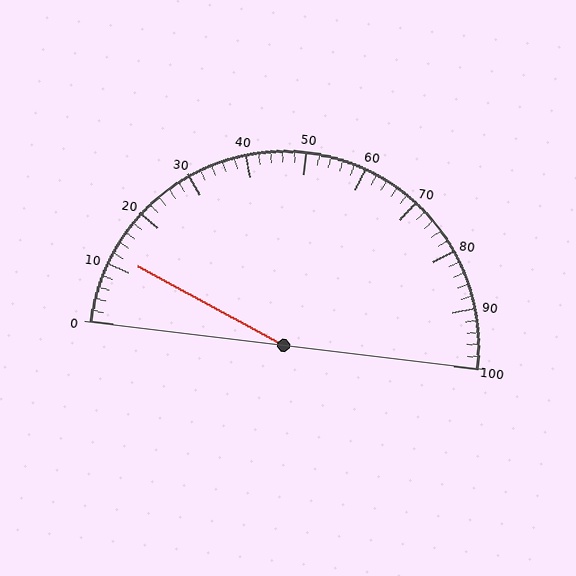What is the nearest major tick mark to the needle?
The nearest major tick mark is 10.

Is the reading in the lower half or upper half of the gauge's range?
The reading is in the lower half of the range (0 to 100).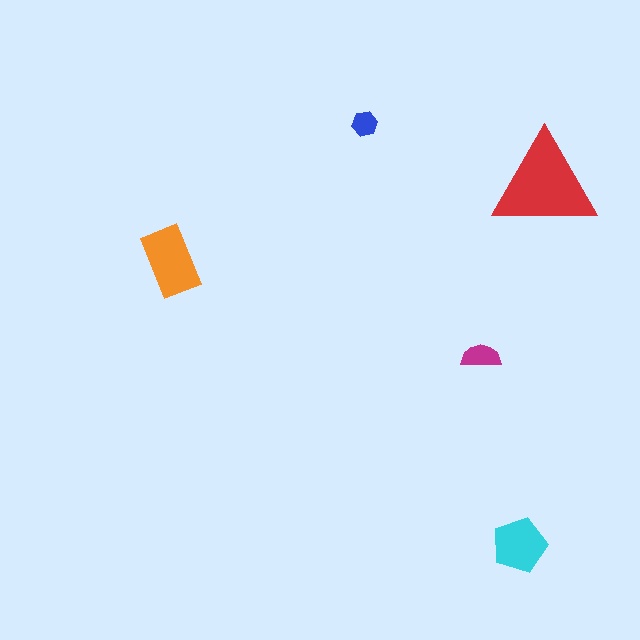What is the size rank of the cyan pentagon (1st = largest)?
3rd.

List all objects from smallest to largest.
The blue hexagon, the magenta semicircle, the cyan pentagon, the orange rectangle, the red triangle.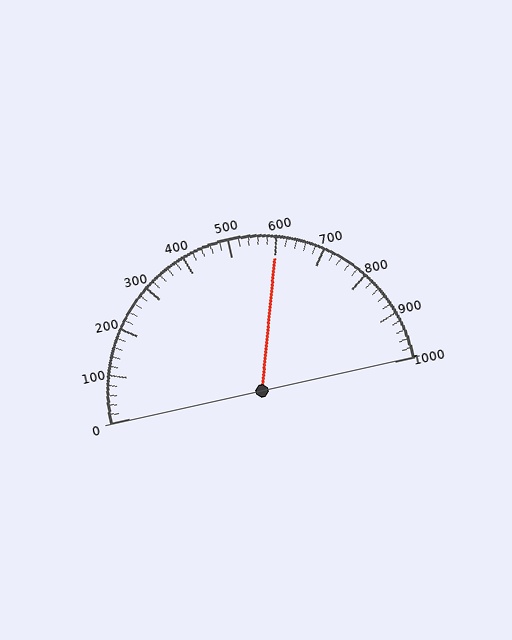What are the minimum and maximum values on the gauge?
The gauge ranges from 0 to 1000.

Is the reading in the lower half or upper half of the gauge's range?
The reading is in the upper half of the range (0 to 1000).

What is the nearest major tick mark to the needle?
The nearest major tick mark is 600.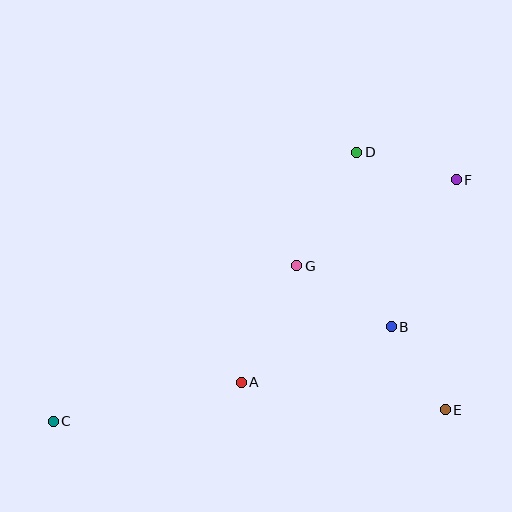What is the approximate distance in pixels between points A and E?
The distance between A and E is approximately 206 pixels.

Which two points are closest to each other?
Points B and E are closest to each other.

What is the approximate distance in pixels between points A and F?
The distance between A and F is approximately 295 pixels.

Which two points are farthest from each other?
Points C and F are farthest from each other.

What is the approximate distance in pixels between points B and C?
The distance between B and C is approximately 351 pixels.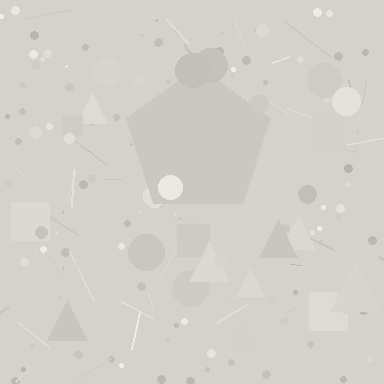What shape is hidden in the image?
A pentagon is hidden in the image.